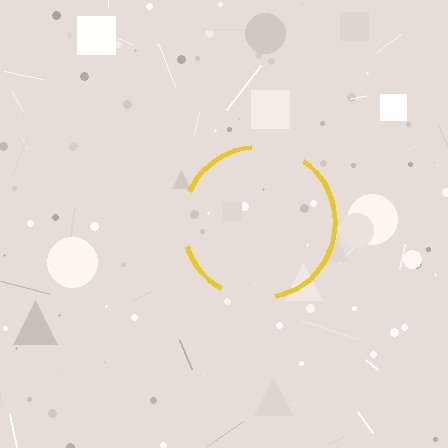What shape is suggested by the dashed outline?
The dashed outline suggests a circle.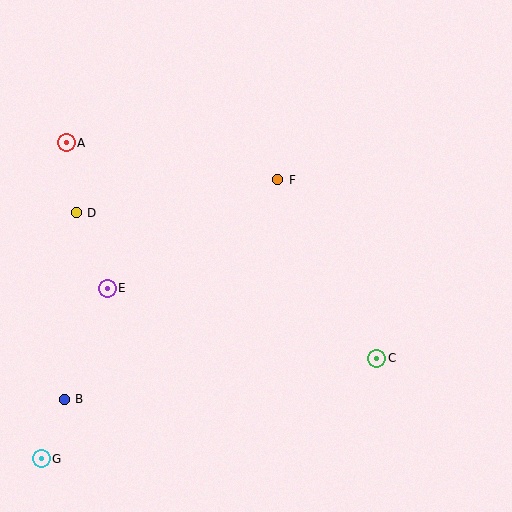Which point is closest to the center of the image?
Point F at (278, 180) is closest to the center.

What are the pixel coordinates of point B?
Point B is at (64, 399).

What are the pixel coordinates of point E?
Point E is at (107, 288).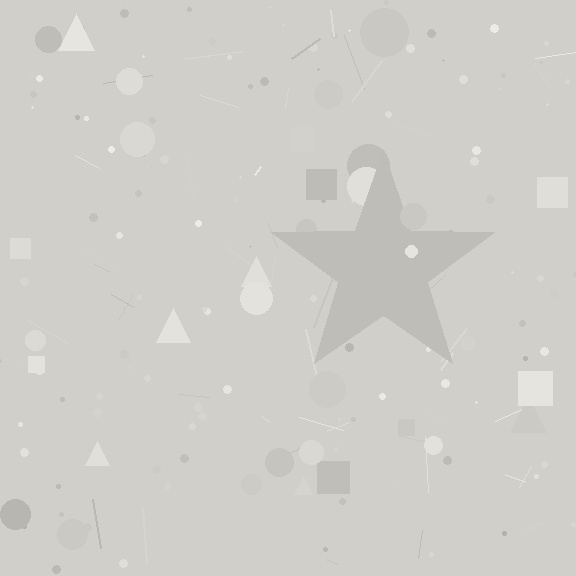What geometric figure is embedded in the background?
A star is embedded in the background.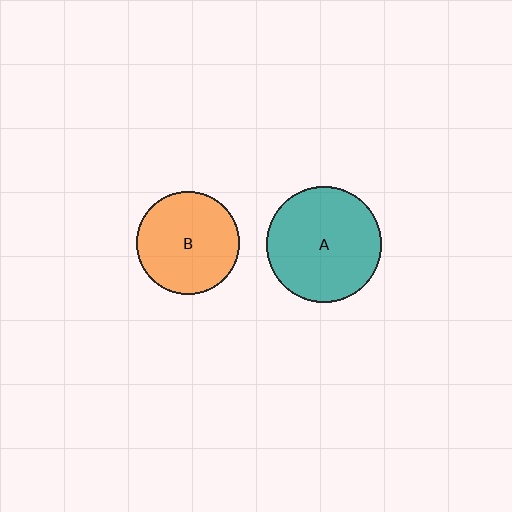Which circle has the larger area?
Circle A (teal).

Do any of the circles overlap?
No, none of the circles overlap.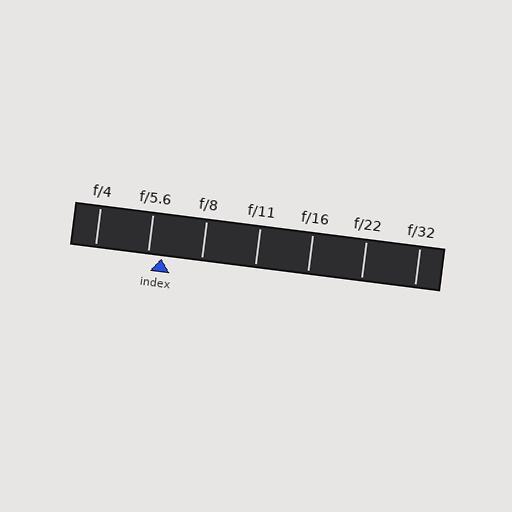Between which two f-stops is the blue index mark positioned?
The index mark is between f/5.6 and f/8.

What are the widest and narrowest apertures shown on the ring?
The widest aperture shown is f/4 and the narrowest is f/32.